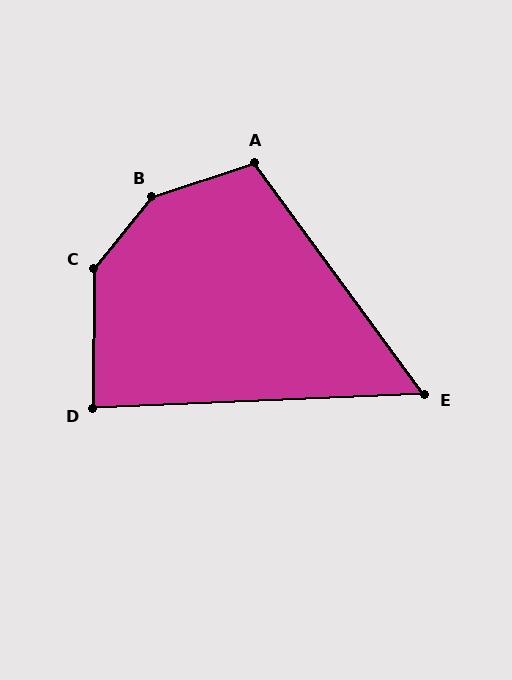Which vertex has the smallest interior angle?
E, at approximately 56 degrees.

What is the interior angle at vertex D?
Approximately 87 degrees (approximately right).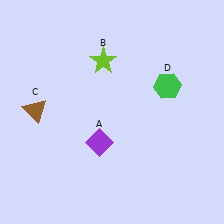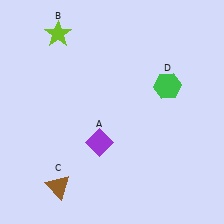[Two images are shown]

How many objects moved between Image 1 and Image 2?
2 objects moved between the two images.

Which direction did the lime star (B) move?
The lime star (B) moved left.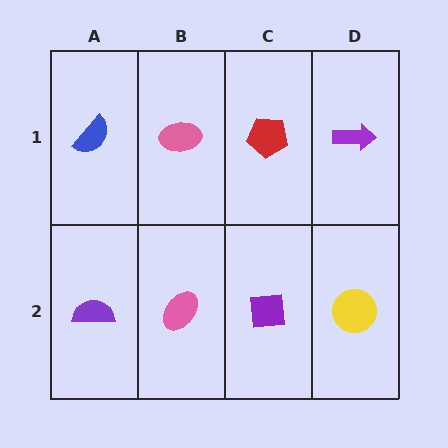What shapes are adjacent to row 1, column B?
A pink ellipse (row 2, column B), a blue semicircle (row 1, column A), a red pentagon (row 1, column C).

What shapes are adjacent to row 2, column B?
A pink ellipse (row 1, column B), a purple semicircle (row 2, column A), a purple square (row 2, column C).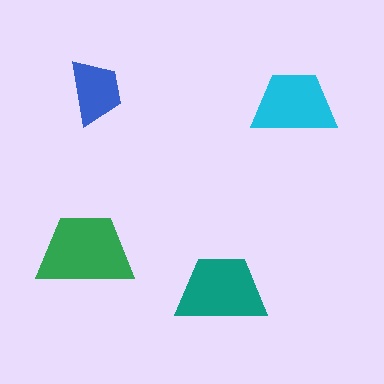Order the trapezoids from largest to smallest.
the green one, the teal one, the cyan one, the blue one.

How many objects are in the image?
There are 4 objects in the image.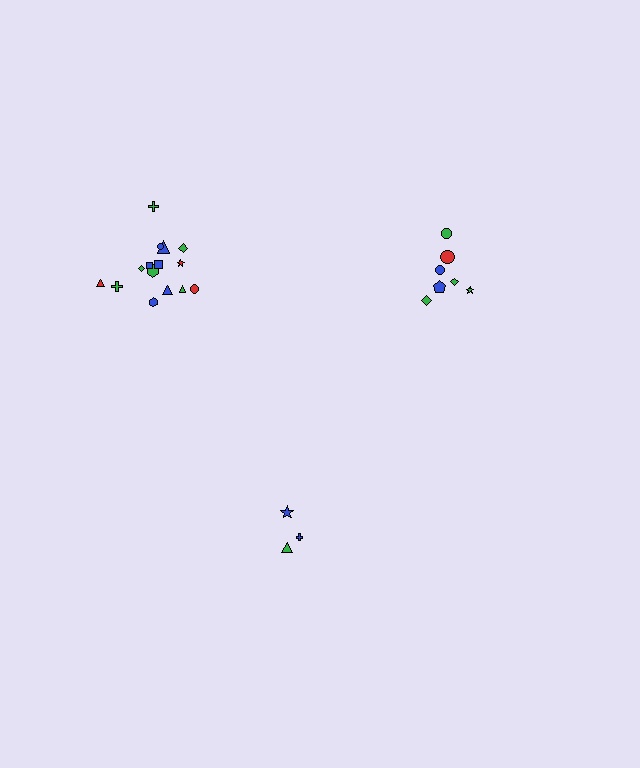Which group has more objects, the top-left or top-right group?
The top-left group.